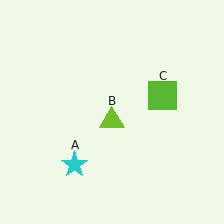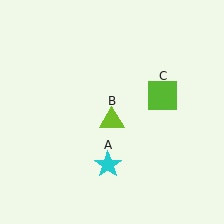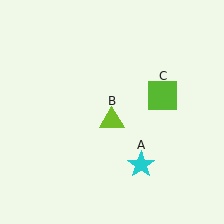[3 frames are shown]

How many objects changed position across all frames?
1 object changed position: cyan star (object A).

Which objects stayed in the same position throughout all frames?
Lime triangle (object B) and lime square (object C) remained stationary.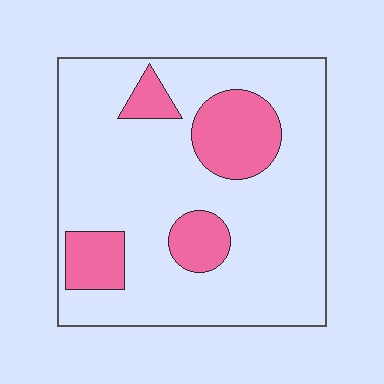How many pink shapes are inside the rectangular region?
4.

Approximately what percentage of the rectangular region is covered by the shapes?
Approximately 20%.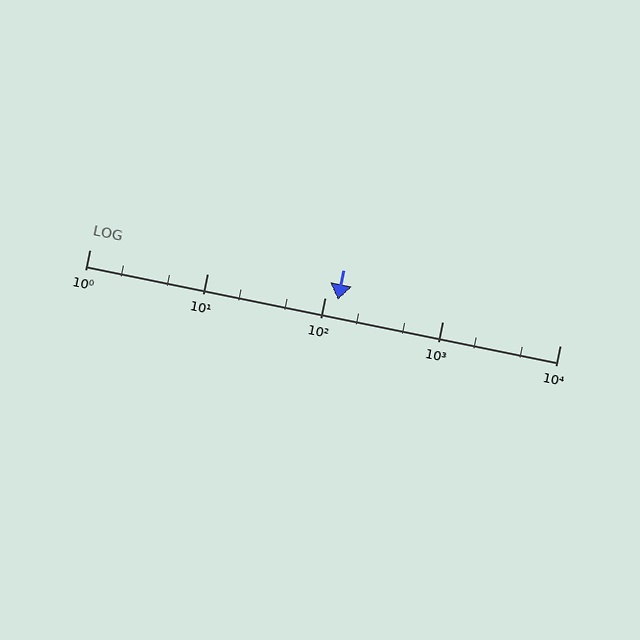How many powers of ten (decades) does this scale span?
The scale spans 4 decades, from 1 to 10000.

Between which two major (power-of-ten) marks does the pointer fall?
The pointer is between 100 and 1000.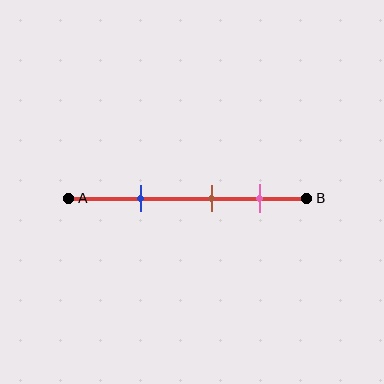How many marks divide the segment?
There are 3 marks dividing the segment.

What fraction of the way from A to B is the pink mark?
The pink mark is approximately 80% (0.8) of the way from A to B.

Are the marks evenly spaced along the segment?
Yes, the marks are approximately evenly spaced.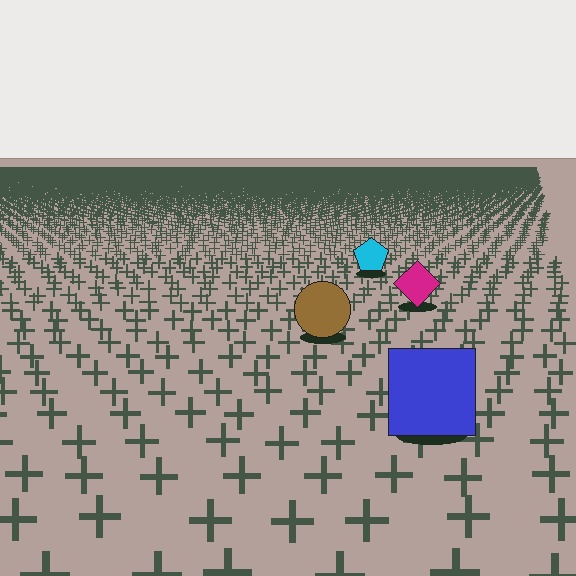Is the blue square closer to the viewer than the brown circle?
Yes. The blue square is closer — you can tell from the texture gradient: the ground texture is coarser near it.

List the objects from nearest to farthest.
From nearest to farthest: the blue square, the brown circle, the magenta diamond, the cyan pentagon.